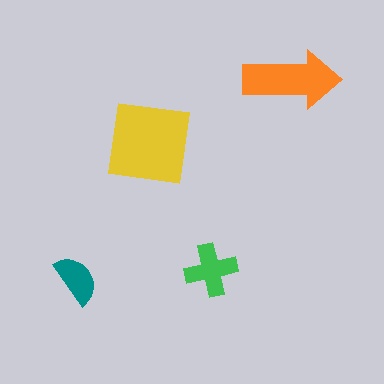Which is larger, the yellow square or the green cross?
The yellow square.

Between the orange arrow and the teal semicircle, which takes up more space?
The orange arrow.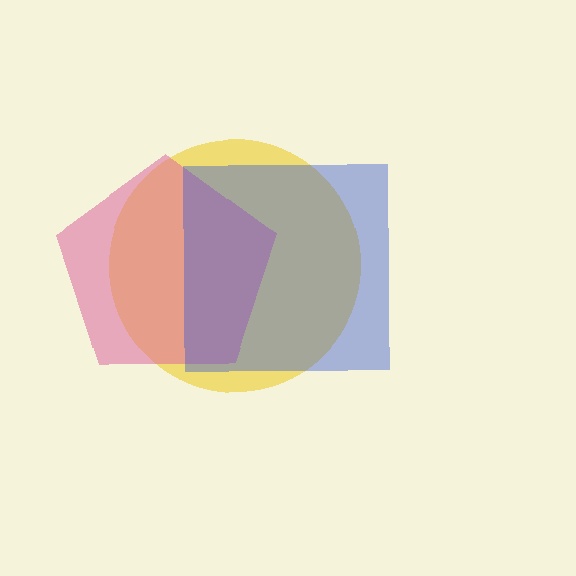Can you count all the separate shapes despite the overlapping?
Yes, there are 3 separate shapes.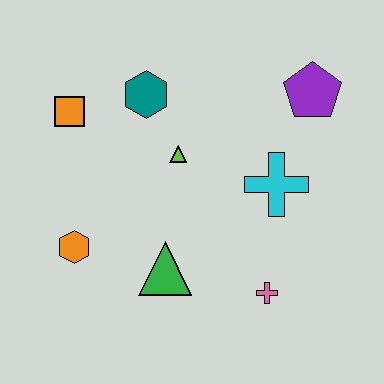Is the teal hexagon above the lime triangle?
Yes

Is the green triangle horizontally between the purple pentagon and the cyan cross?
No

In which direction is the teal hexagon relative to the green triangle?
The teal hexagon is above the green triangle.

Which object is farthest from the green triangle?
The purple pentagon is farthest from the green triangle.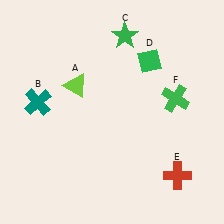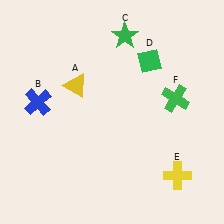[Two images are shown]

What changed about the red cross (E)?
In Image 1, E is red. In Image 2, it changed to yellow.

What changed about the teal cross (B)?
In Image 1, B is teal. In Image 2, it changed to blue.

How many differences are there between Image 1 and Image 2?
There are 3 differences between the two images.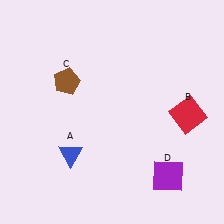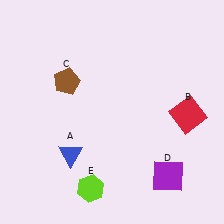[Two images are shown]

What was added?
A lime hexagon (E) was added in Image 2.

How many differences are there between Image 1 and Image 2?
There is 1 difference between the two images.